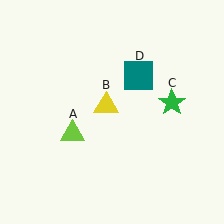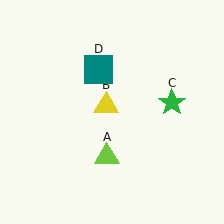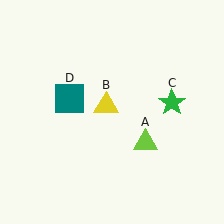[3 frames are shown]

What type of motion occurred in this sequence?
The lime triangle (object A), teal square (object D) rotated counterclockwise around the center of the scene.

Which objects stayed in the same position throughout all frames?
Yellow triangle (object B) and green star (object C) remained stationary.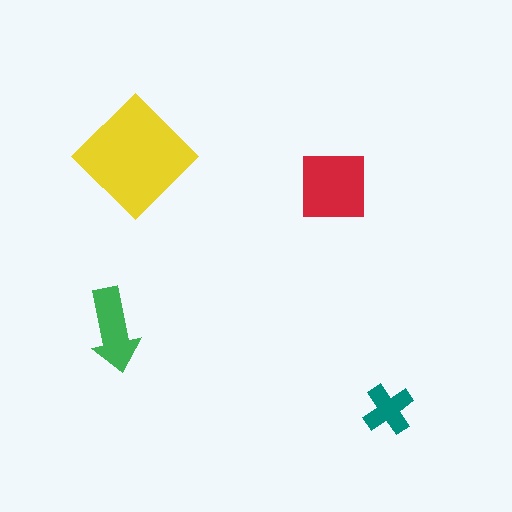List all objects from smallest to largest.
The teal cross, the green arrow, the red square, the yellow diamond.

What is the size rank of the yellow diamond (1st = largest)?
1st.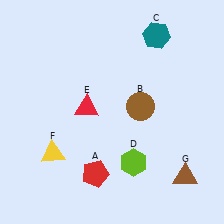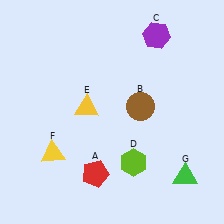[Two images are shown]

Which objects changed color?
C changed from teal to purple. E changed from red to yellow. G changed from brown to green.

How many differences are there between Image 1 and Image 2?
There are 3 differences between the two images.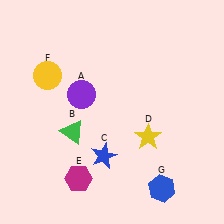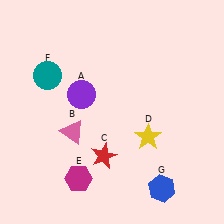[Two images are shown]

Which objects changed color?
B changed from green to pink. C changed from blue to red. F changed from yellow to teal.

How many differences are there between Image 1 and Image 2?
There are 3 differences between the two images.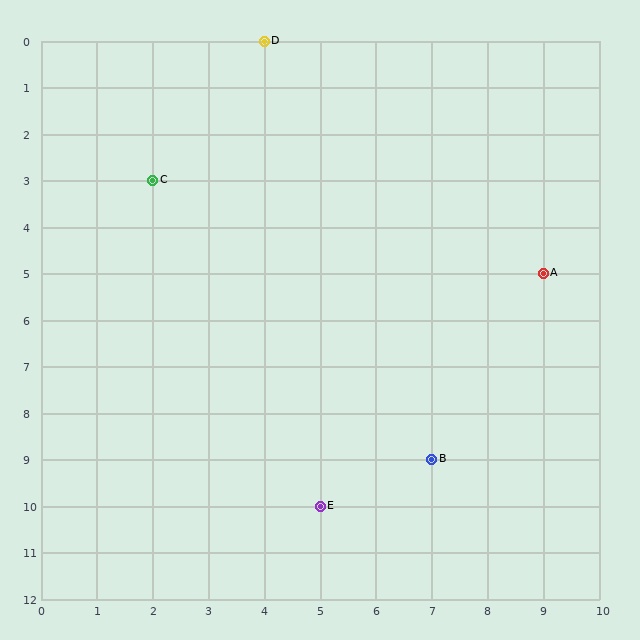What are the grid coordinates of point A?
Point A is at grid coordinates (9, 5).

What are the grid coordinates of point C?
Point C is at grid coordinates (2, 3).